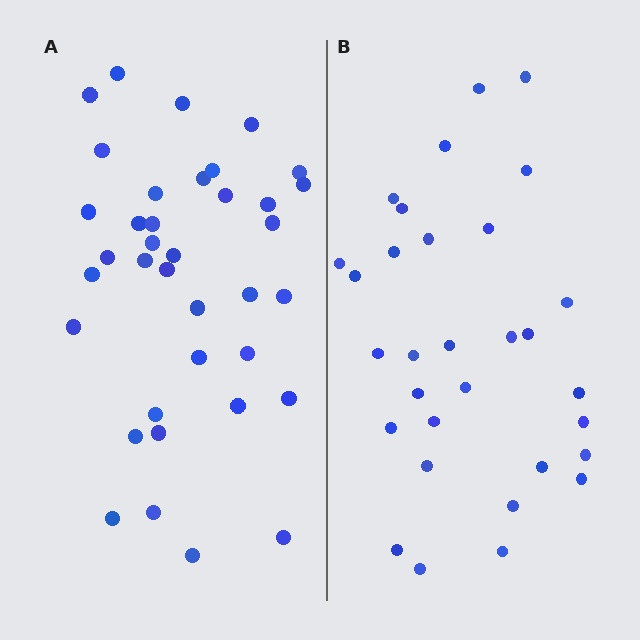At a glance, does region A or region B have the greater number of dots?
Region A (the left region) has more dots.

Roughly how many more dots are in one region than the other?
Region A has about 6 more dots than region B.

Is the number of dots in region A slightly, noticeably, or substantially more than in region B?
Region A has only slightly more — the two regions are fairly close. The ratio is roughly 1.2 to 1.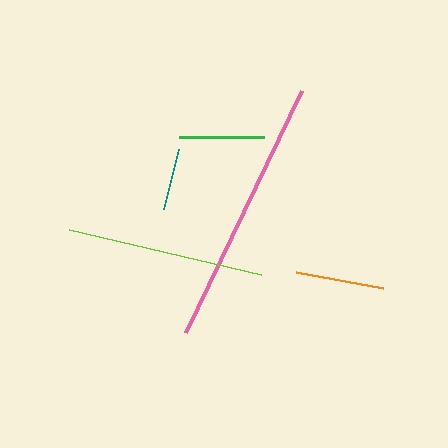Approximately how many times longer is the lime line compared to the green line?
The lime line is approximately 2.3 times the length of the green line.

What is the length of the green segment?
The green segment is approximately 85 pixels long.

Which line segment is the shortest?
The teal line is the shortest at approximately 61 pixels.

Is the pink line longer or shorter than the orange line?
The pink line is longer than the orange line.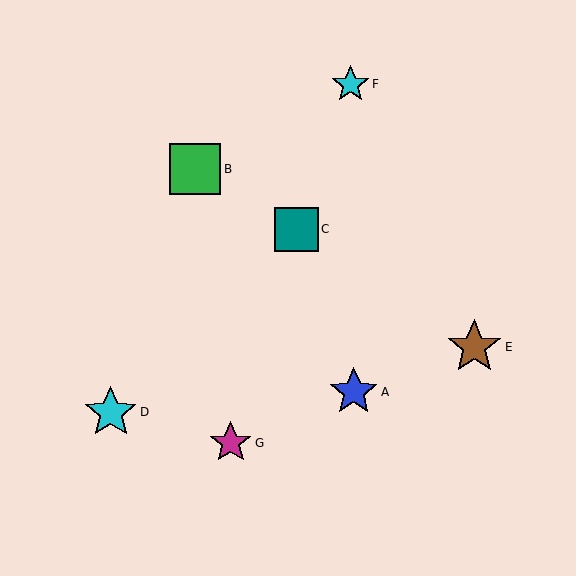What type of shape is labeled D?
Shape D is a cyan star.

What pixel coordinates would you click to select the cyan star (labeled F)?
Click at (350, 84) to select the cyan star F.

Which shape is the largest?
The brown star (labeled E) is the largest.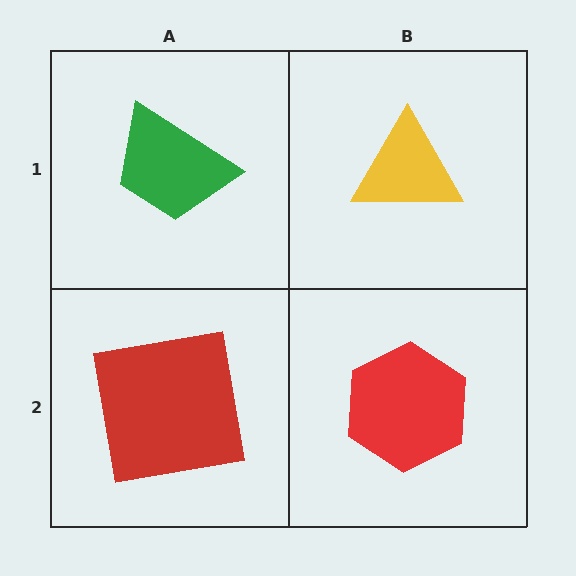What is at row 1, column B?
A yellow triangle.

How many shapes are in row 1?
2 shapes.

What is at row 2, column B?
A red hexagon.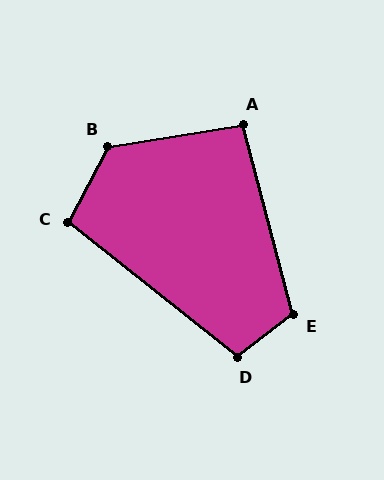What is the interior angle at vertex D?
Approximately 104 degrees (obtuse).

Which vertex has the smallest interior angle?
A, at approximately 96 degrees.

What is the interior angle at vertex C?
Approximately 101 degrees (obtuse).